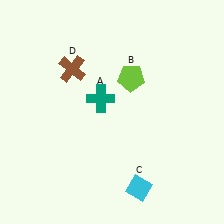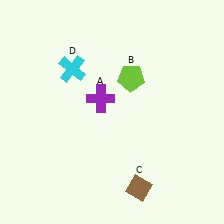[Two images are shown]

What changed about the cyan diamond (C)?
In Image 1, C is cyan. In Image 2, it changed to brown.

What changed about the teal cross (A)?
In Image 1, A is teal. In Image 2, it changed to purple.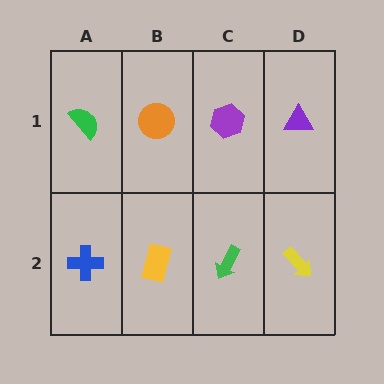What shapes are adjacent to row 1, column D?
A yellow arrow (row 2, column D), a purple hexagon (row 1, column C).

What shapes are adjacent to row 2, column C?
A purple hexagon (row 1, column C), a yellow rectangle (row 2, column B), a yellow arrow (row 2, column D).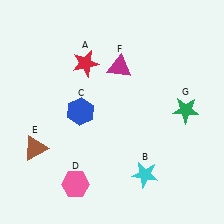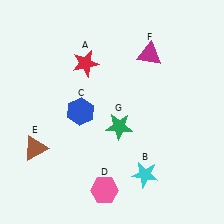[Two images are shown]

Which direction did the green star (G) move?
The green star (G) moved left.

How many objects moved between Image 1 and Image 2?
3 objects moved between the two images.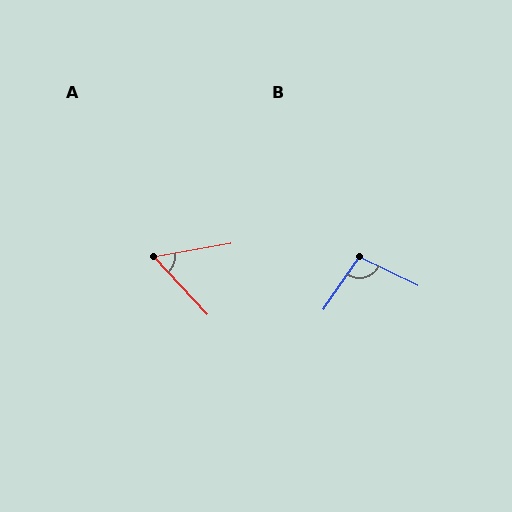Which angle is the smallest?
A, at approximately 57 degrees.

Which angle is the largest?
B, at approximately 99 degrees.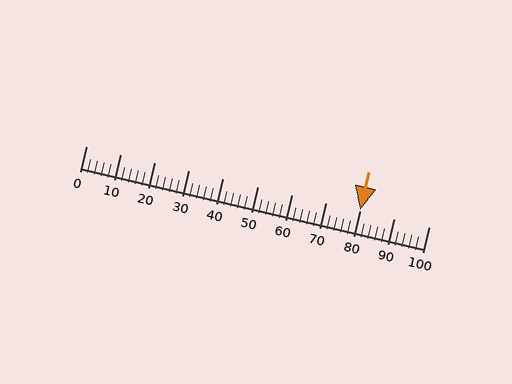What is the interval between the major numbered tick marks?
The major tick marks are spaced 10 units apart.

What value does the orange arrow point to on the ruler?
The orange arrow points to approximately 80.